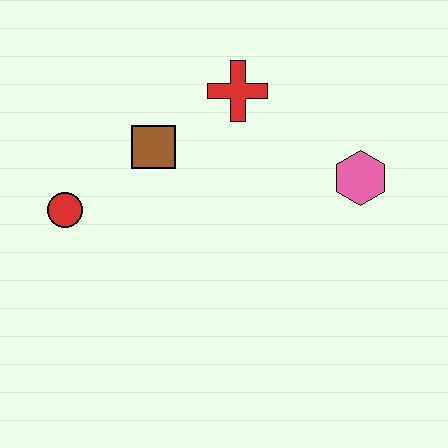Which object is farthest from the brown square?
The pink hexagon is farthest from the brown square.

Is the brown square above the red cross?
No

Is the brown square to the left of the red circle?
No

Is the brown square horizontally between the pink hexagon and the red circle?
Yes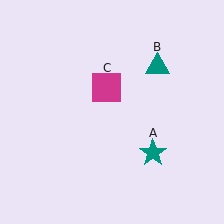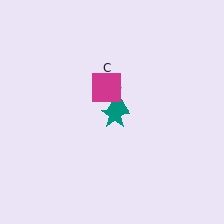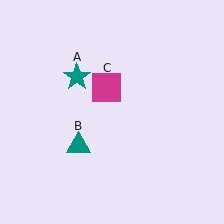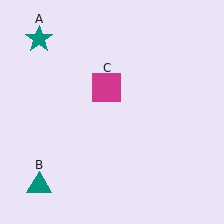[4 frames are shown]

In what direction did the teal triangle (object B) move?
The teal triangle (object B) moved down and to the left.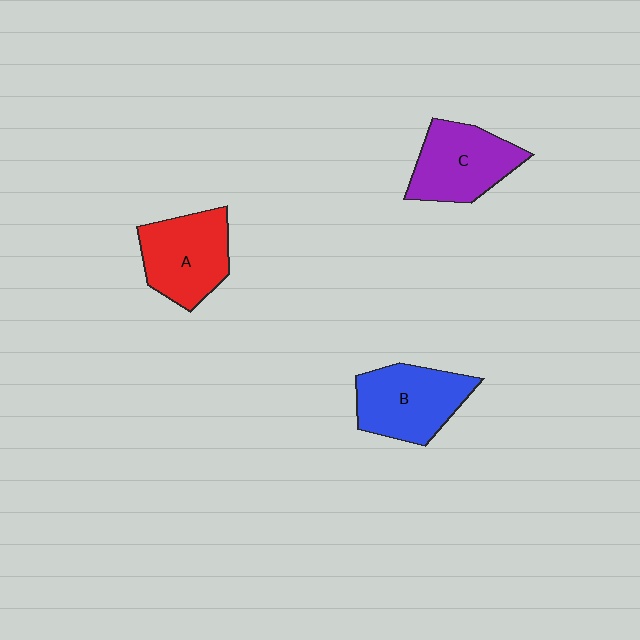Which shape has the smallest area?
Shape C (purple).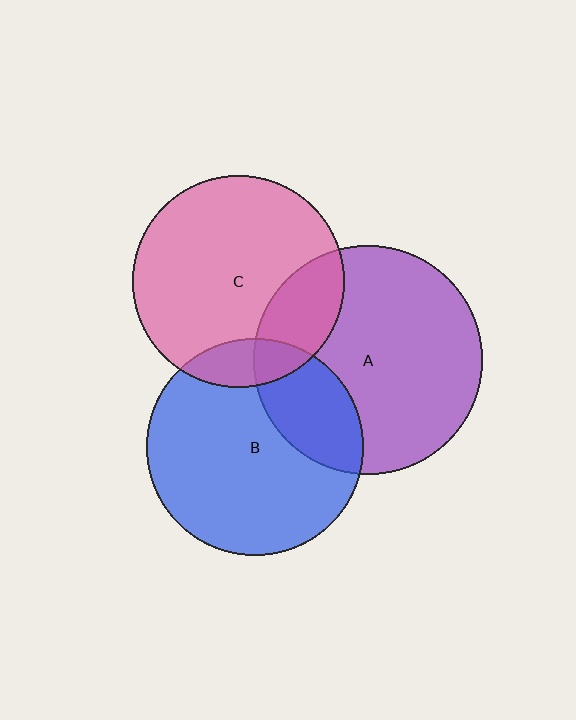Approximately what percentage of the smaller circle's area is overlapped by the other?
Approximately 15%.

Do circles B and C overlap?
Yes.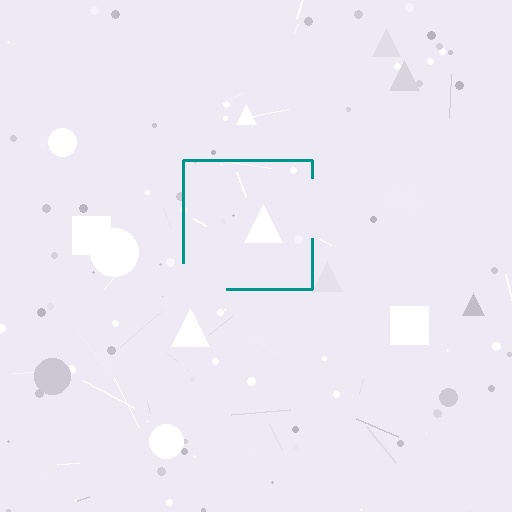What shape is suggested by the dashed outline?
The dashed outline suggests a square.